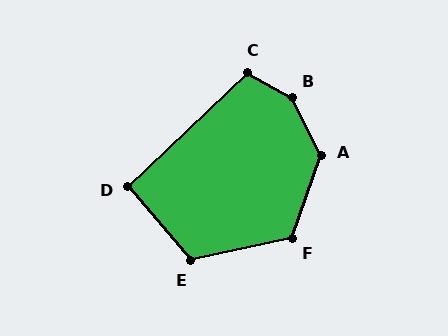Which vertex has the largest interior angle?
B, at approximately 146 degrees.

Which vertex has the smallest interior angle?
D, at approximately 93 degrees.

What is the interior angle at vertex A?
Approximately 134 degrees (obtuse).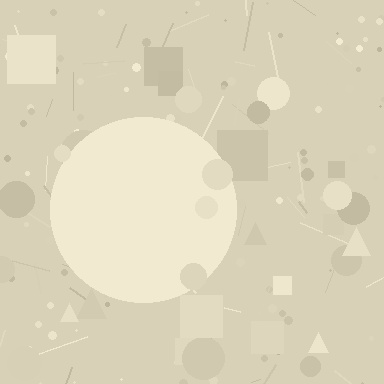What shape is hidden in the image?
A circle is hidden in the image.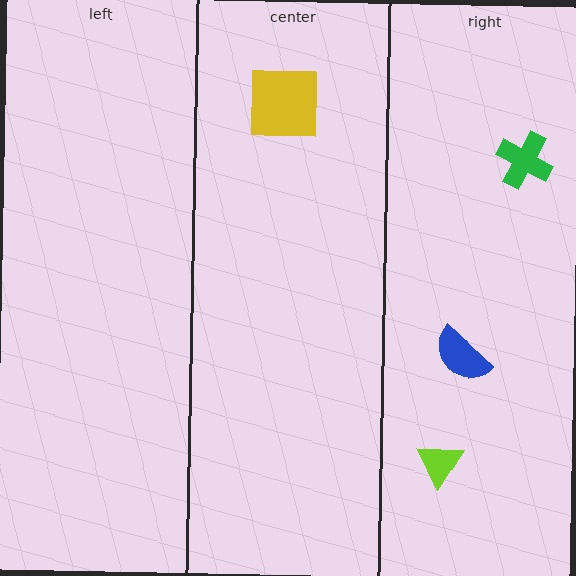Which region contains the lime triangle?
The right region.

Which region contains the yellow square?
The center region.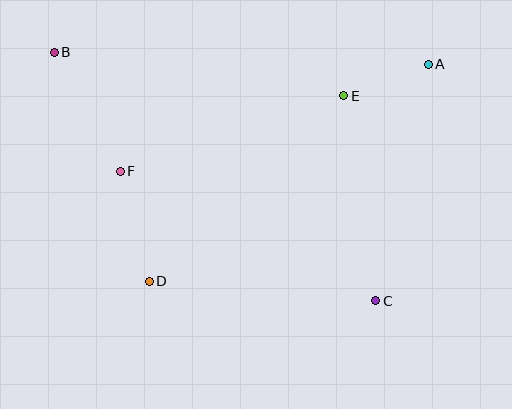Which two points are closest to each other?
Points A and E are closest to each other.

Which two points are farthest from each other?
Points B and C are farthest from each other.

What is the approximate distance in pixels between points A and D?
The distance between A and D is approximately 354 pixels.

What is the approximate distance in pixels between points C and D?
The distance between C and D is approximately 228 pixels.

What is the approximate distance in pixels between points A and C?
The distance between A and C is approximately 242 pixels.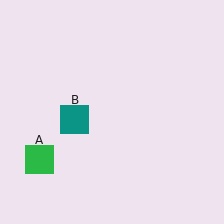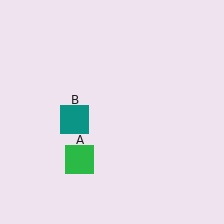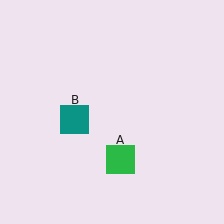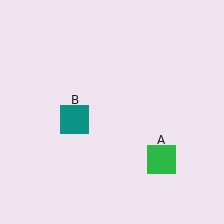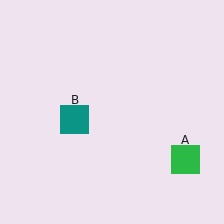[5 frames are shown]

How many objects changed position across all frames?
1 object changed position: green square (object A).